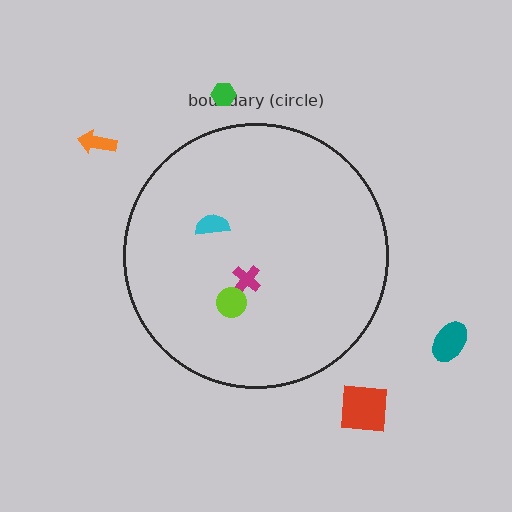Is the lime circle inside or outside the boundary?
Inside.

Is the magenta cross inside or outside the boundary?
Inside.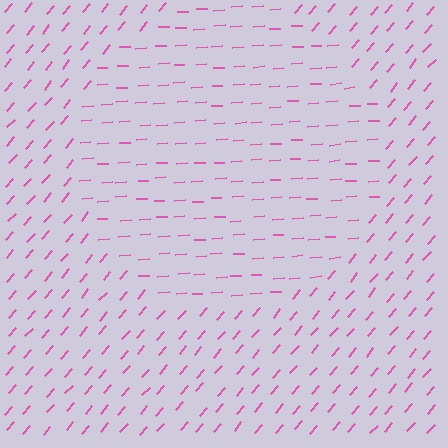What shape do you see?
I see a circle.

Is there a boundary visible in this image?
Yes, there is a texture boundary formed by a change in line orientation.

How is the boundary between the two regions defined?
The boundary is defined purely by a change in line orientation (approximately 45 degrees difference). All lines are the same color and thickness.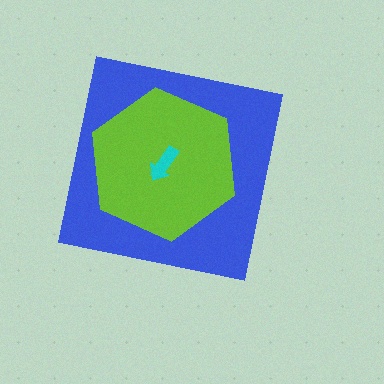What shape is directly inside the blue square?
The lime hexagon.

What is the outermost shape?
The blue square.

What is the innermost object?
The cyan arrow.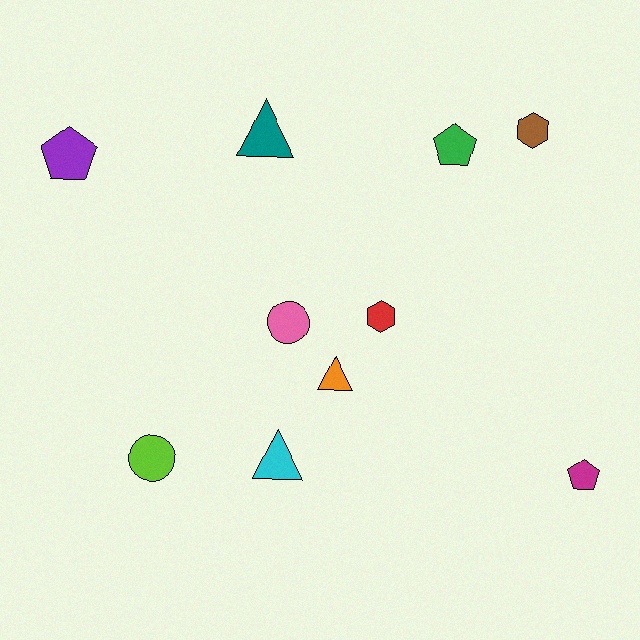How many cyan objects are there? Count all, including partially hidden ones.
There is 1 cyan object.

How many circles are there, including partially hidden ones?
There are 2 circles.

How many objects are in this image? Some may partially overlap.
There are 10 objects.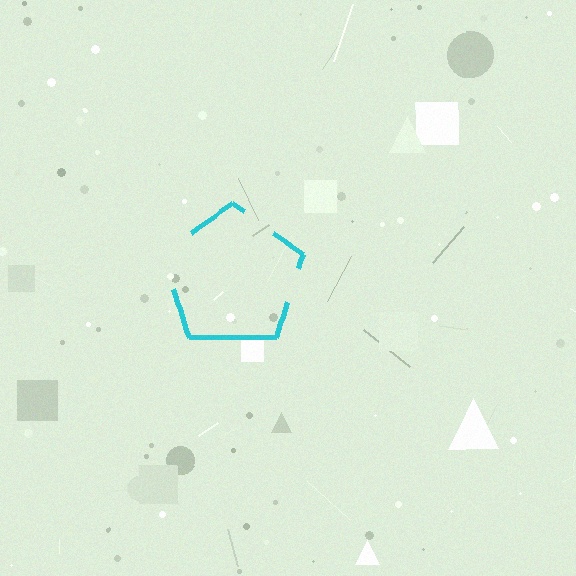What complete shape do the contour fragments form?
The contour fragments form a pentagon.